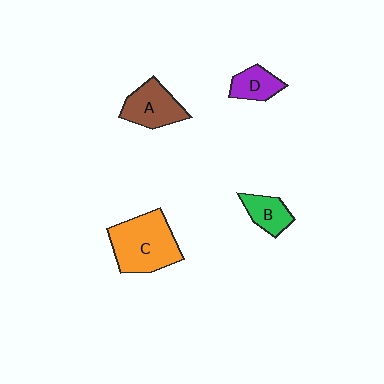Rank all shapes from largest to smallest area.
From largest to smallest: C (orange), A (brown), B (green), D (purple).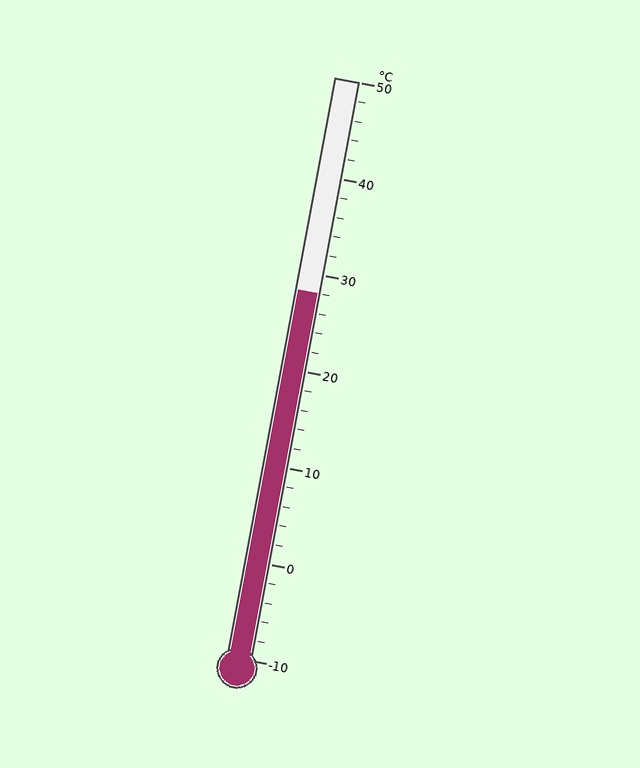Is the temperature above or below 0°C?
The temperature is above 0°C.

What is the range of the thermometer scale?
The thermometer scale ranges from -10°C to 50°C.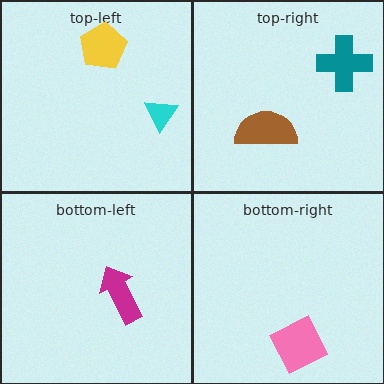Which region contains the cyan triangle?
The top-left region.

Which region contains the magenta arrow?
The bottom-left region.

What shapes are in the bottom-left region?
The magenta arrow.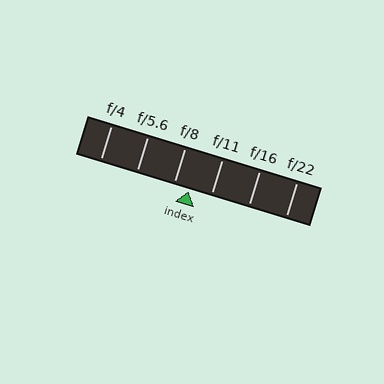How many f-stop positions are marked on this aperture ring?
There are 6 f-stop positions marked.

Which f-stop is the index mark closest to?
The index mark is closest to f/8.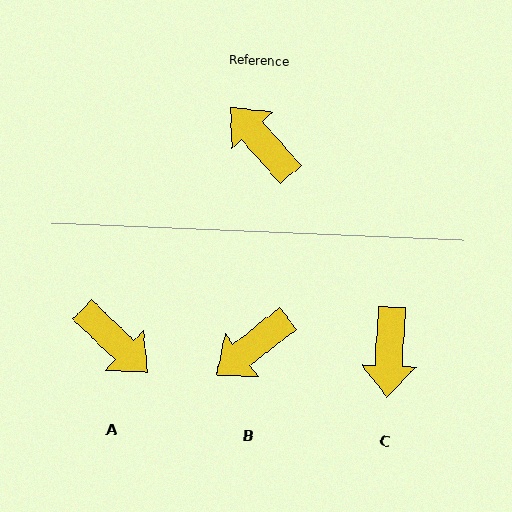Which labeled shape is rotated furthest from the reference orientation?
A, about 175 degrees away.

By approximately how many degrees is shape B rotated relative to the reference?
Approximately 86 degrees counter-clockwise.